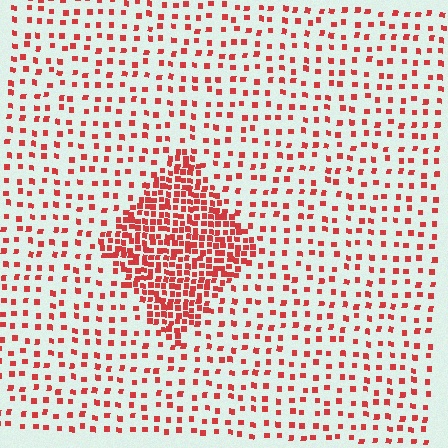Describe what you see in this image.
The image contains small red elements arranged at two different densities. A diamond-shaped region is visible where the elements are more densely packed than the surrounding area.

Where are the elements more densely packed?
The elements are more densely packed inside the diamond boundary.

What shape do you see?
I see a diamond.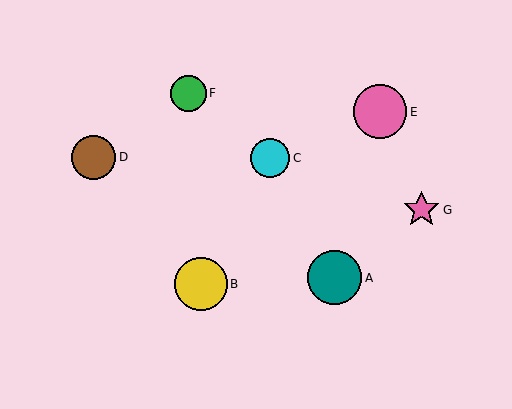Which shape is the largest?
The teal circle (labeled A) is the largest.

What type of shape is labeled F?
Shape F is a green circle.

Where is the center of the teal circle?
The center of the teal circle is at (335, 278).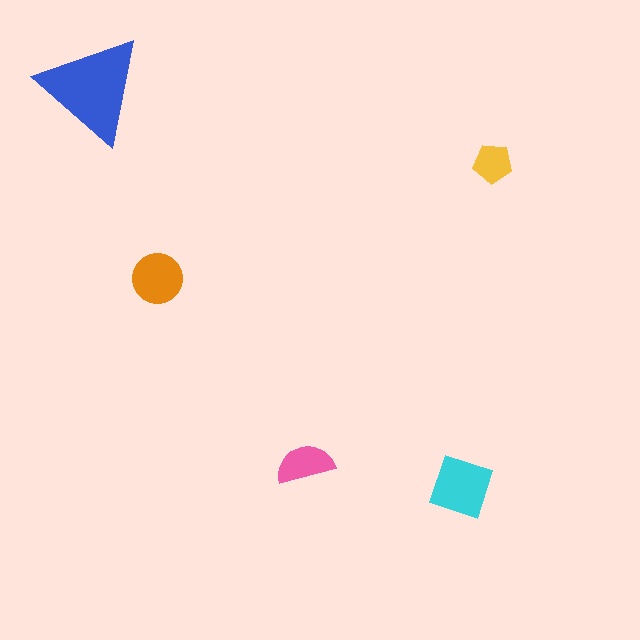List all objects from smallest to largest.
The yellow pentagon, the pink semicircle, the orange circle, the cyan diamond, the blue triangle.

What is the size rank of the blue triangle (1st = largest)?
1st.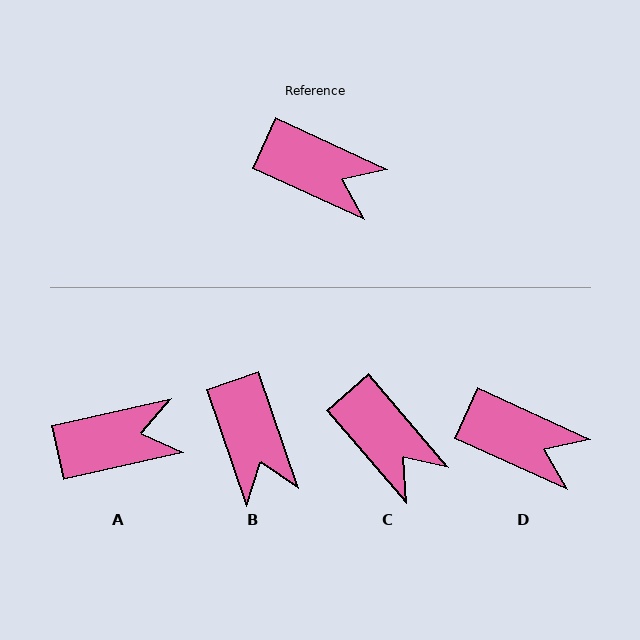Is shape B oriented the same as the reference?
No, it is off by about 46 degrees.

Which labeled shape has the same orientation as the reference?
D.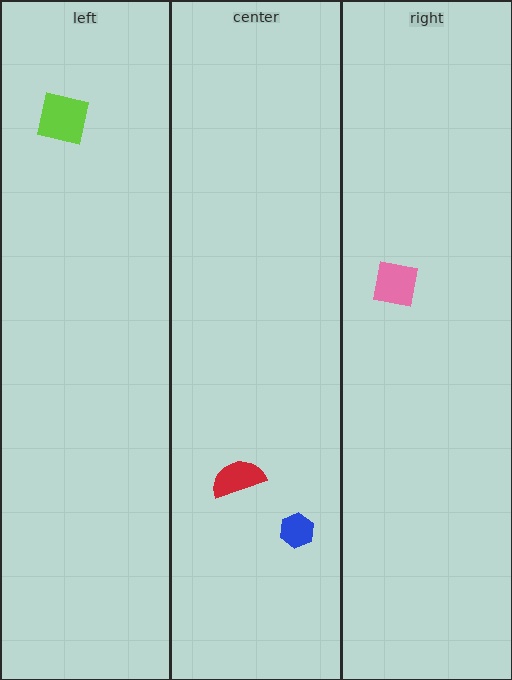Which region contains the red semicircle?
The center region.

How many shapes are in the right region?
1.